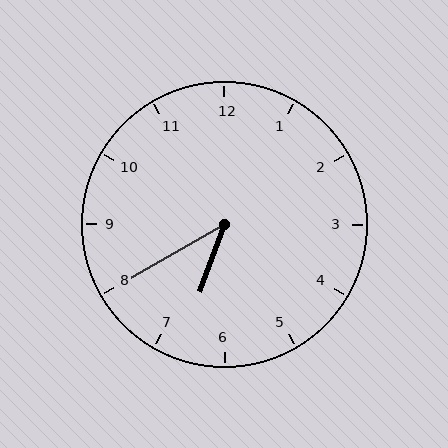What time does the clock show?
6:40.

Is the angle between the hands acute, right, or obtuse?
It is acute.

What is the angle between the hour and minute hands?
Approximately 40 degrees.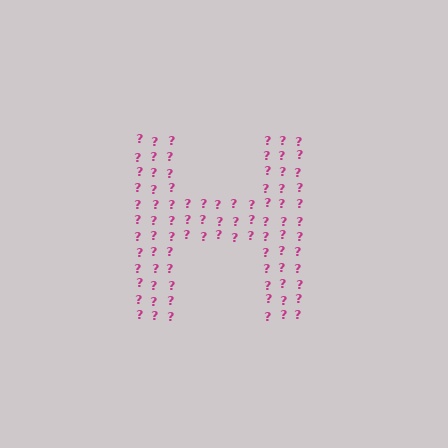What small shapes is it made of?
It is made of small question marks.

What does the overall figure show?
The overall figure shows the letter H.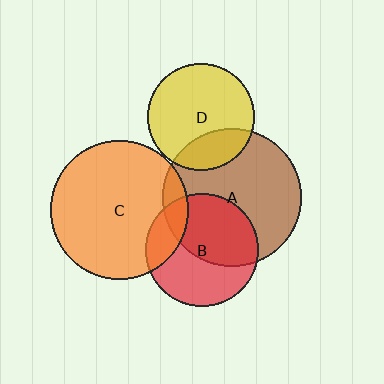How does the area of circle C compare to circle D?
Approximately 1.7 times.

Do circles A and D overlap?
Yes.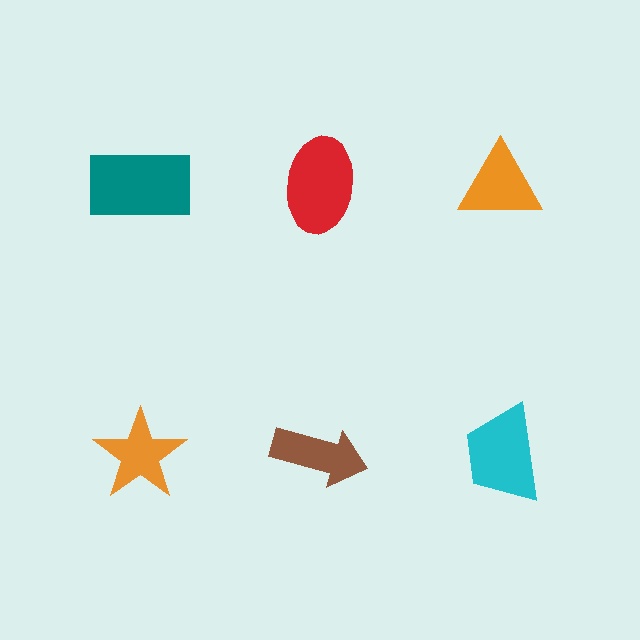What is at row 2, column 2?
A brown arrow.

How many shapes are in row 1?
3 shapes.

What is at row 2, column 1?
An orange star.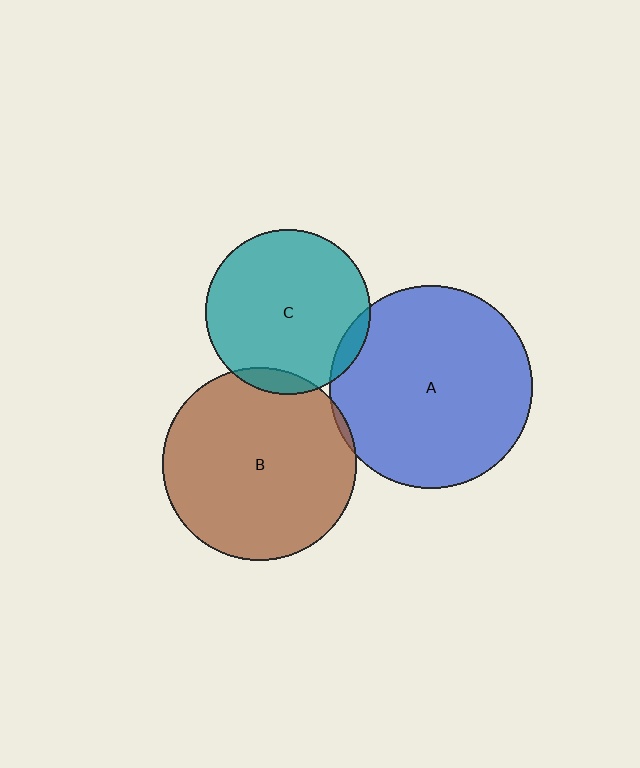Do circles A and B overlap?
Yes.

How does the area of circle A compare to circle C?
Approximately 1.5 times.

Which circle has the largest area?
Circle A (blue).